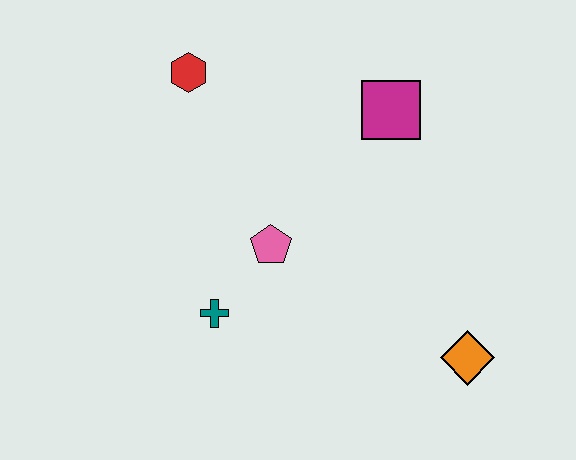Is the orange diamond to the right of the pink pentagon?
Yes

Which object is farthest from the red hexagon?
The orange diamond is farthest from the red hexagon.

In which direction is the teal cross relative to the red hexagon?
The teal cross is below the red hexagon.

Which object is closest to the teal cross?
The pink pentagon is closest to the teal cross.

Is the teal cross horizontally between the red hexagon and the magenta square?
Yes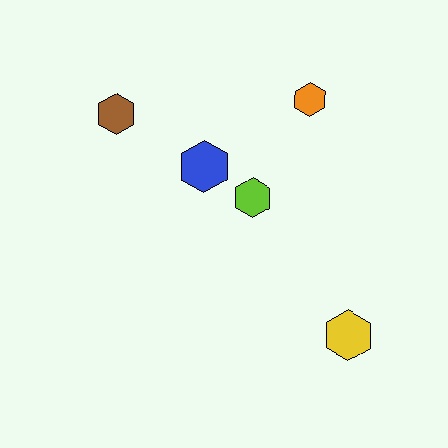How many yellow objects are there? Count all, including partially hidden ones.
There is 1 yellow object.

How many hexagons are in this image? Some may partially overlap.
There are 5 hexagons.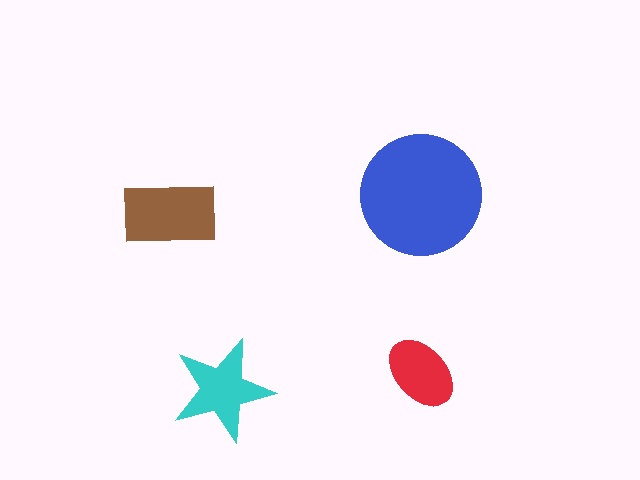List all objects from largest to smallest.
The blue circle, the brown rectangle, the cyan star, the red ellipse.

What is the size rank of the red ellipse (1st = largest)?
4th.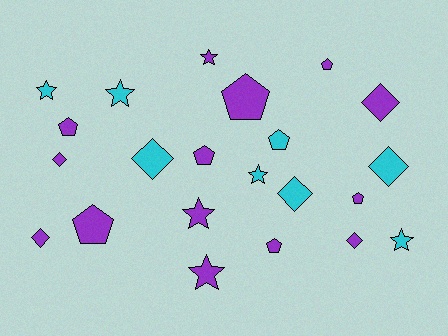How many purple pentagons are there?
There are 7 purple pentagons.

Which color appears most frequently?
Purple, with 14 objects.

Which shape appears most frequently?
Pentagon, with 8 objects.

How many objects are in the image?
There are 22 objects.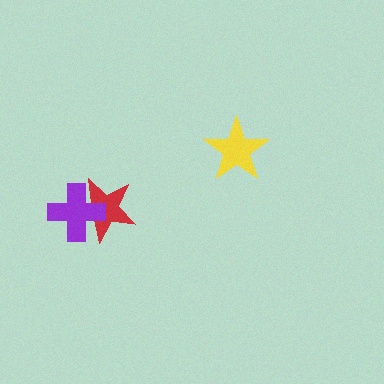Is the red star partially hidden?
Yes, it is partially covered by another shape.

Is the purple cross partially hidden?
No, no other shape covers it.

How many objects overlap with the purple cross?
1 object overlaps with the purple cross.